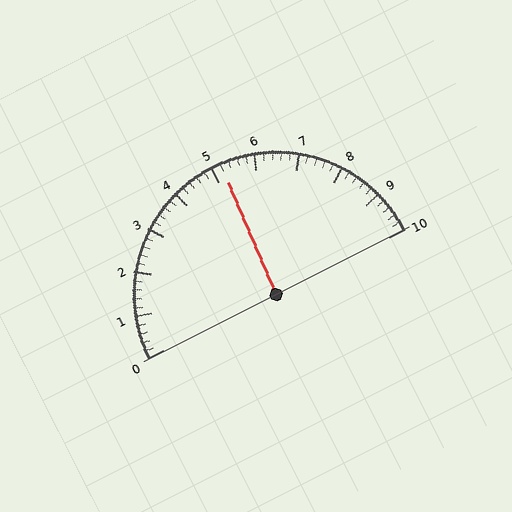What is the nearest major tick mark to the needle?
The nearest major tick mark is 5.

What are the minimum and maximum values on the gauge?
The gauge ranges from 0 to 10.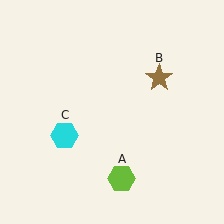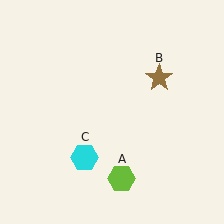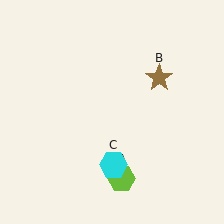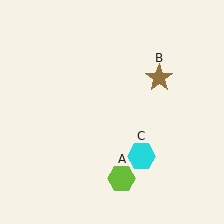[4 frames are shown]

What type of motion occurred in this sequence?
The cyan hexagon (object C) rotated counterclockwise around the center of the scene.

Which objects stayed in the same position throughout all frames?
Lime hexagon (object A) and brown star (object B) remained stationary.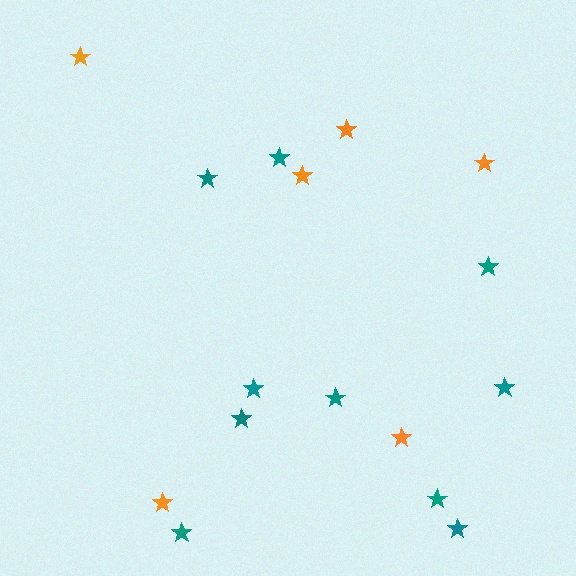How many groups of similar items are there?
There are 2 groups: one group of teal stars (10) and one group of orange stars (6).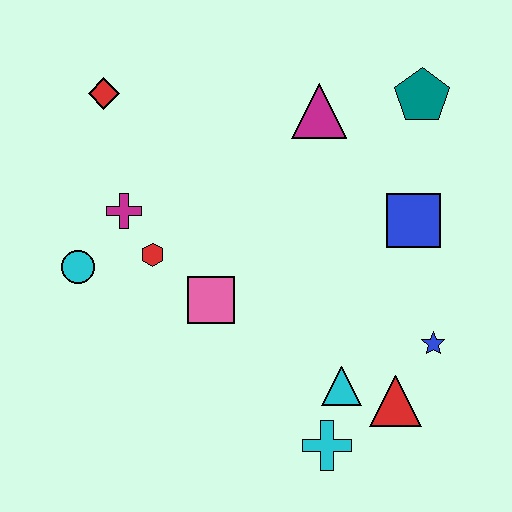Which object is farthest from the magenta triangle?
The cyan cross is farthest from the magenta triangle.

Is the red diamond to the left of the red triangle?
Yes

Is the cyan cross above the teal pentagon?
No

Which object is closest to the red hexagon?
The magenta cross is closest to the red hexagon.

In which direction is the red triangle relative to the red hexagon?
The red triangle is to the right of the red hexagon.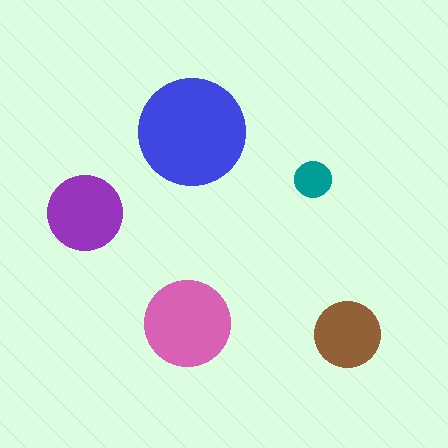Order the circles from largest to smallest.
the blue one, the pink one, the purple one, the brown one, the teal one.